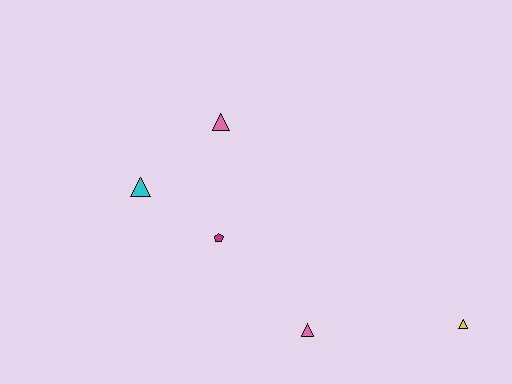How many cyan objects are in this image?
There is 1 cyan object.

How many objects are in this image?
There are 5 objects.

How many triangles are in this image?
There are 4 triangles.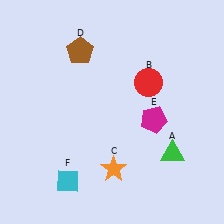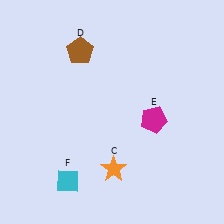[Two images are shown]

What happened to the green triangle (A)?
The green triangle (A) was removed in Image 2. It was in the bottom-right area of Image 1.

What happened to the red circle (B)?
The red circle (B) was removed in Image 2. It was in the top-right area of Image 1.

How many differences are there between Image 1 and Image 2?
There are 2 differences between the two images.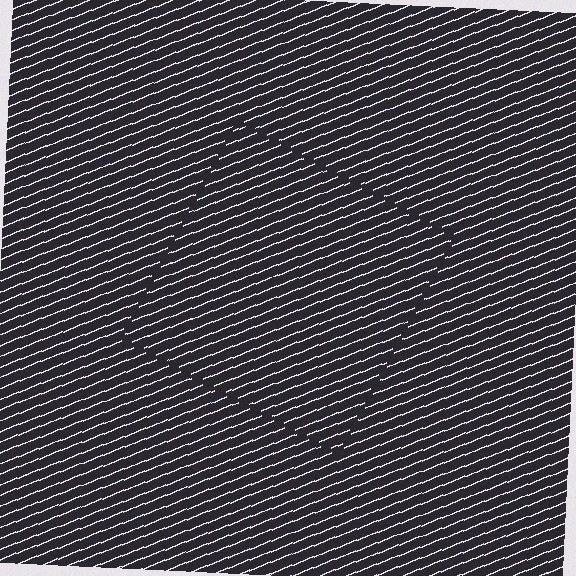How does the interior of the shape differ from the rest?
The interior of the shape contains the same grating, shifted by half a period — the contour is defined by the phase discontinuity where line-ends from the inner and outer gratings abut.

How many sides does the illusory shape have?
4 sides — the line-ends trace a square.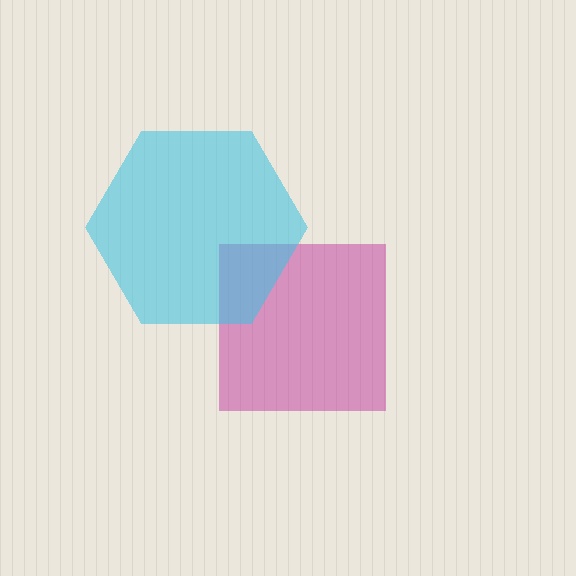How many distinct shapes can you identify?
There are 2 distinct shapes: a magenta square, a cyan hexagon.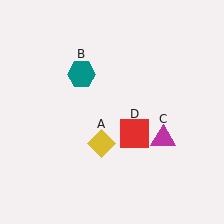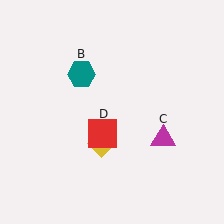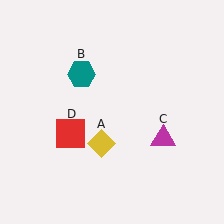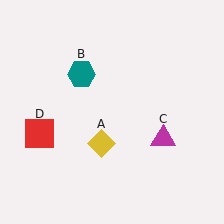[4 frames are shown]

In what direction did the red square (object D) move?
The red square (object D) moved left.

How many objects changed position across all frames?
1 object changed position: red square (object D).